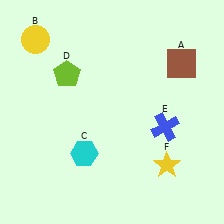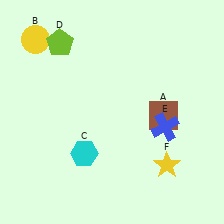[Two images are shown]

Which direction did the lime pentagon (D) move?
The lime pentagon (D) moved up.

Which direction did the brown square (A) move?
The brown square (A) moved down.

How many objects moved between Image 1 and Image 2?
2 objects moved between the two images.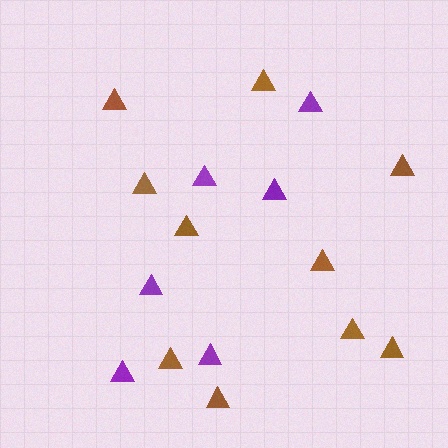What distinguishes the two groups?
There are 2 groups: one group of purple triangles (6) and one group of brown triangles (10).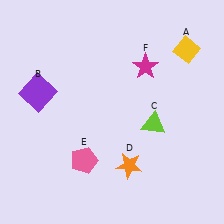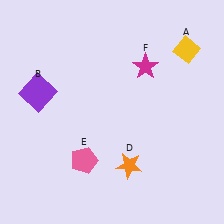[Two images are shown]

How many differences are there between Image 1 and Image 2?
There is 1 difference between the two images.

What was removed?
The lime triangle (C) was removed in Image 2.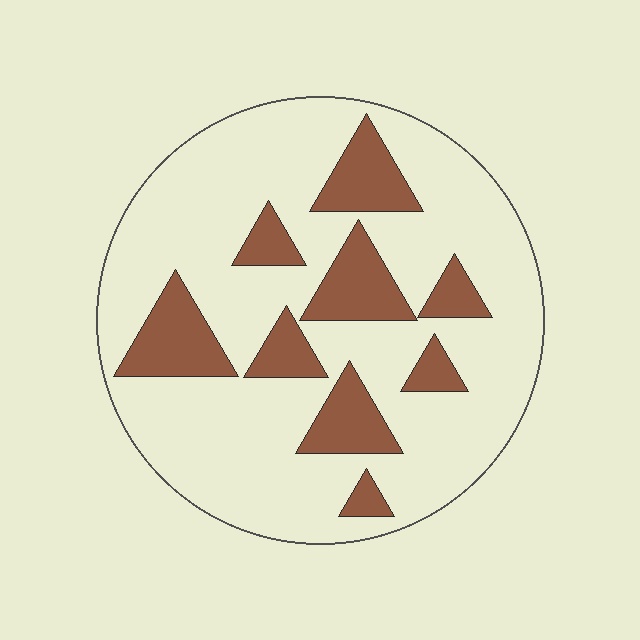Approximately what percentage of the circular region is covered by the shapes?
Approximately 20%.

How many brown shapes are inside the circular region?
9.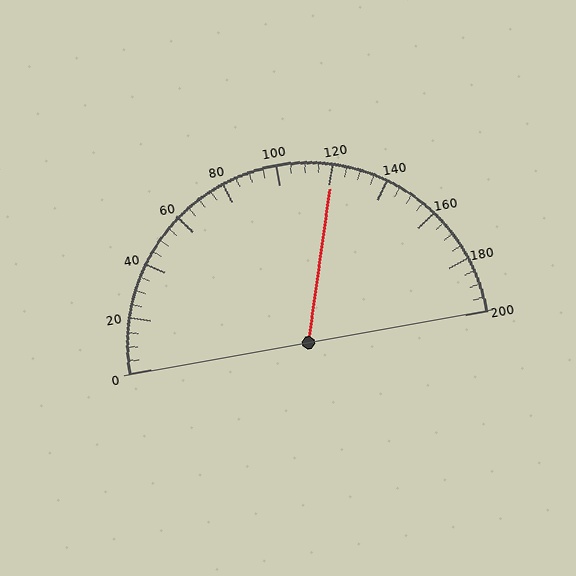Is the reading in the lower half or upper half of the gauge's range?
The reading is in the upper half of the range (0 to 200).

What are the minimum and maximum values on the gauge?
The gauge ranges from 0 to 200.